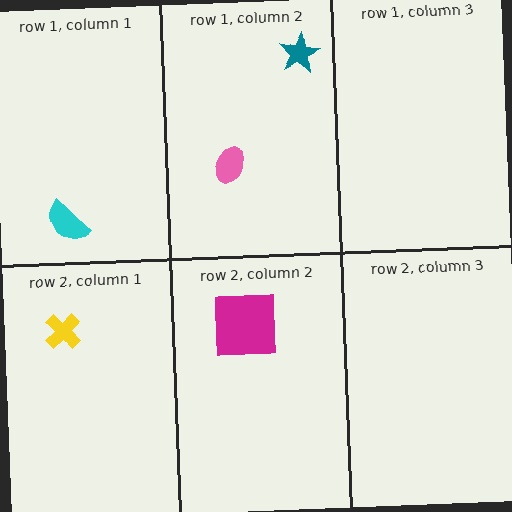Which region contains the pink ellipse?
The row 1, column 2 region.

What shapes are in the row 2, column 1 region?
The yellow cross.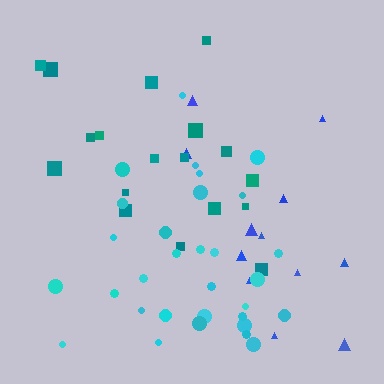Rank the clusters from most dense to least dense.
cyan, teal, blue.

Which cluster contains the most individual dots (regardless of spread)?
Cyan (31).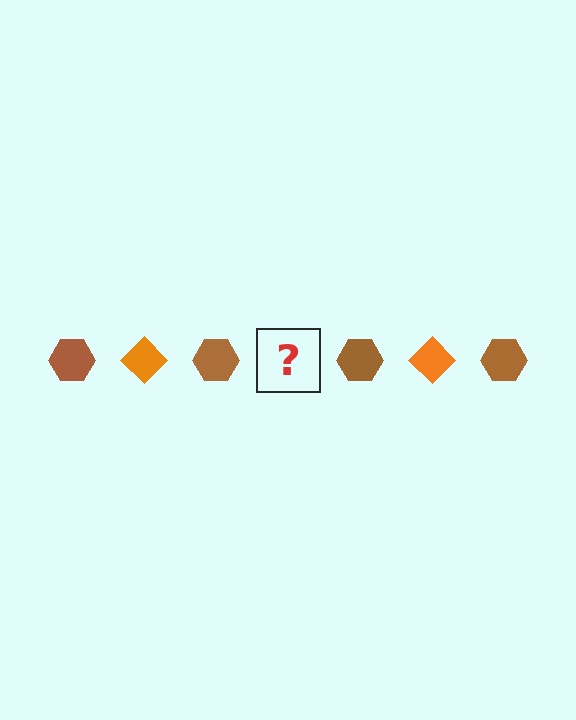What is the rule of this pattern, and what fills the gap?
The rule is that the pattern alternates between brown hexagon and orange diamond. The gap should be filled with an orange diamond.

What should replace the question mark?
The question mark should be replaced with an orange diamond.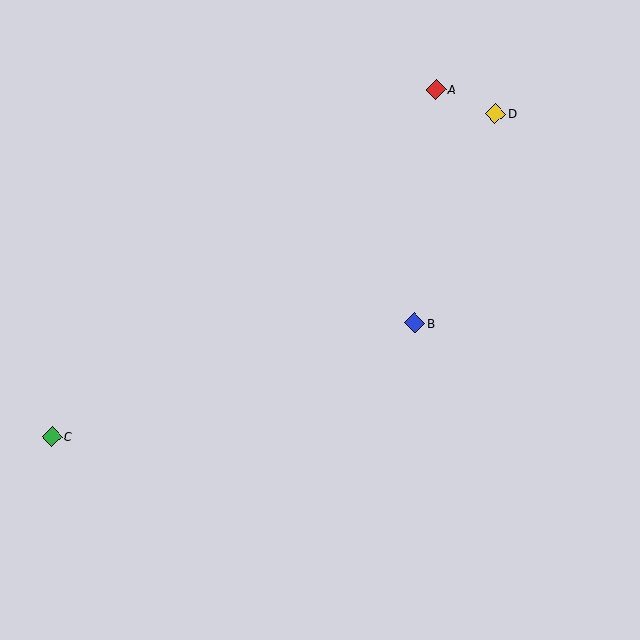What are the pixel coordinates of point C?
Point C is at (52, 436).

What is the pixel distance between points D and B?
The distance between D and B is 225 pixels.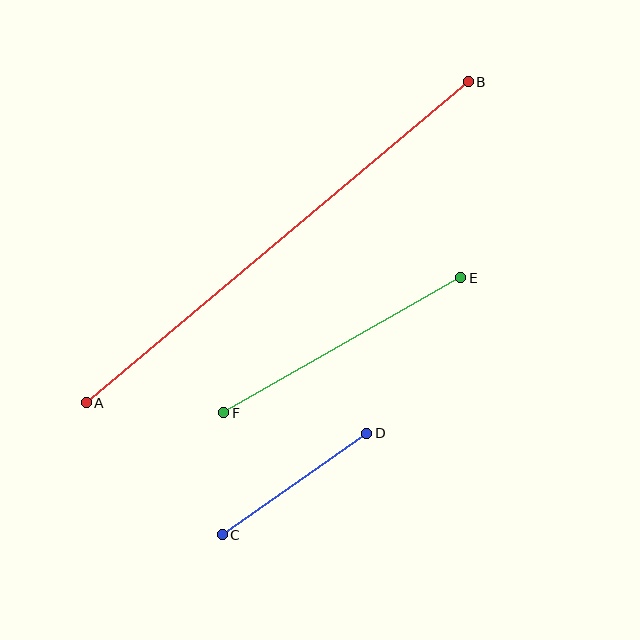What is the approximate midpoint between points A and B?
The midpoint is at approximately (277, 242) pixels.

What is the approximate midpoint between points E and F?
The midpoint is at approximately (342, 345) pixels.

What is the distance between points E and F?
The distance is approximately 273 pixels.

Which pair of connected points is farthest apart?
Points A and B are farthest apart.